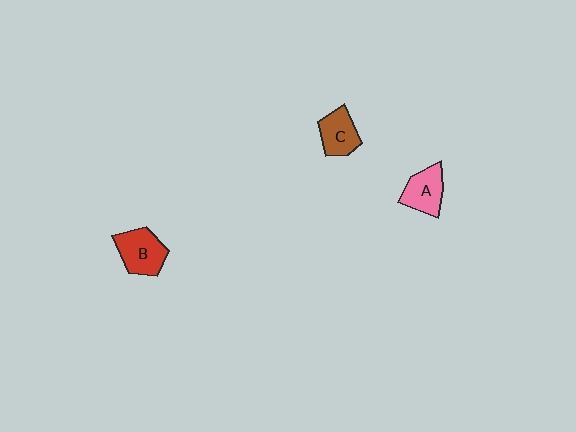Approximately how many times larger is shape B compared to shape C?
Approximately 1.3 times.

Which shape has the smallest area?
Shape C (brown).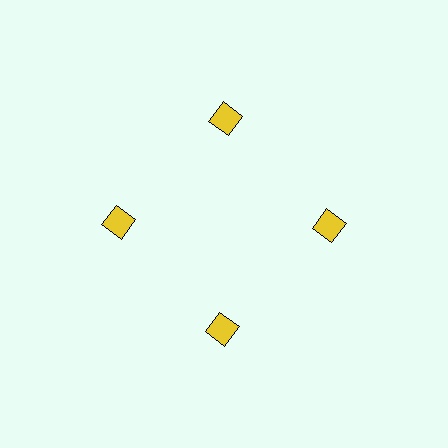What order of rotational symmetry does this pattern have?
This pattern has 4-fold rotational symmetry.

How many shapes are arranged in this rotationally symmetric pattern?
There are 4 shapes, arranged in 4 groups of 1.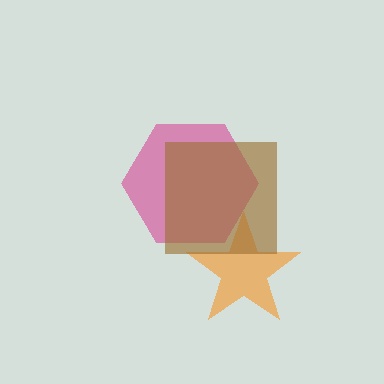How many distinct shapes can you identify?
There are 3 distinct shapes: a magenta hexagon, an orange star, a brown square.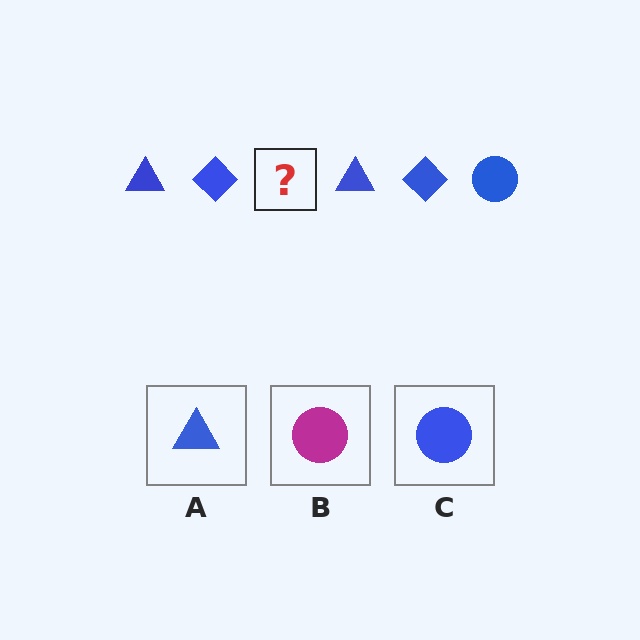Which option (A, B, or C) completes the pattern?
C.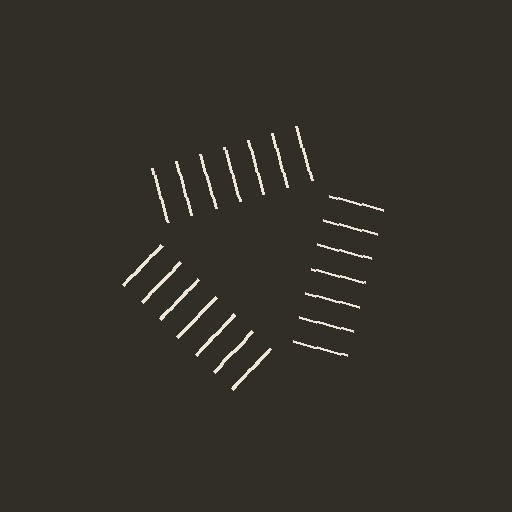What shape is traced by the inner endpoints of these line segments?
An illusory triangle — the line segments terminate on its edges but no continuous stroke is drawn.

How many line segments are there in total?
21 — 7 along each of the 3 edges.